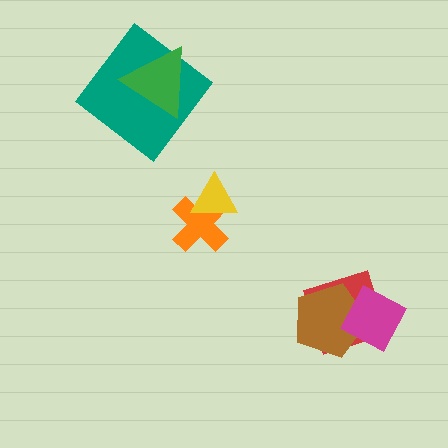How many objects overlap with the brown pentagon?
2 objects overlap with the brown pentagon.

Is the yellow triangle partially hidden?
No, no other shape covers it.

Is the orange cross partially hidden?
Yes, it is partially covered by another shape.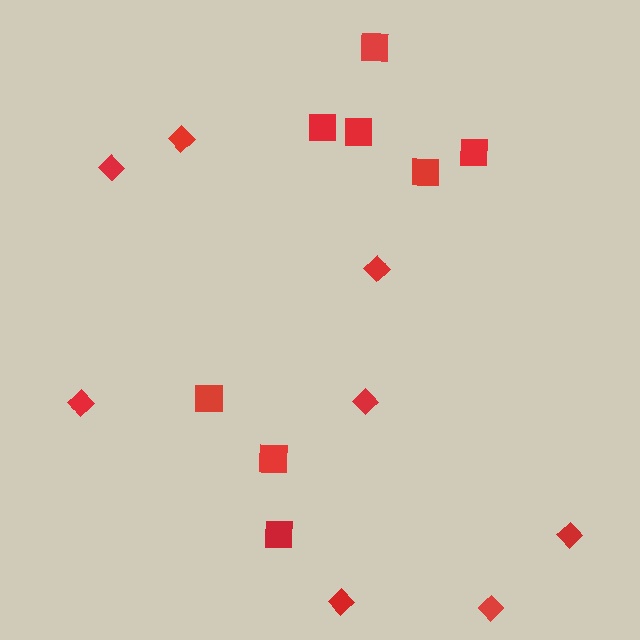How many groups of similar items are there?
There are 2 groups: one group of diamonds (8) and one group of squares (8).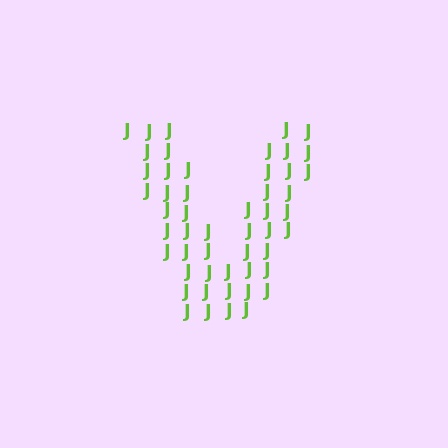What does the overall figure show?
The overall figure shows the letter V.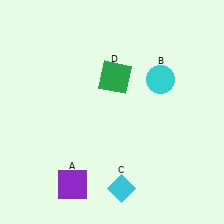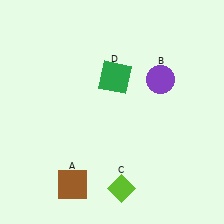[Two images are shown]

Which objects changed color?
A changed from purple to brown. B changed from cyan to purple. C changed from cyan to lime.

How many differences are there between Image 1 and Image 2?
There are 3 differences between the two images.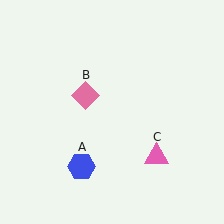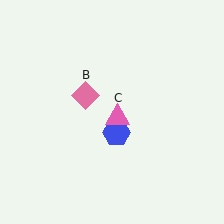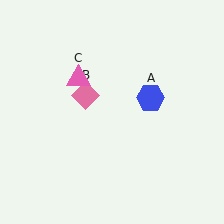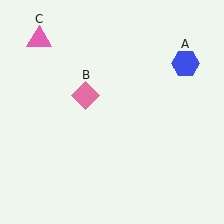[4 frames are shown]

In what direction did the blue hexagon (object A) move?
The blue hexagon (object A) moved up and to the right.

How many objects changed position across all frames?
2 objects changed position: blue hexagon (object A), pink triangle (object C).